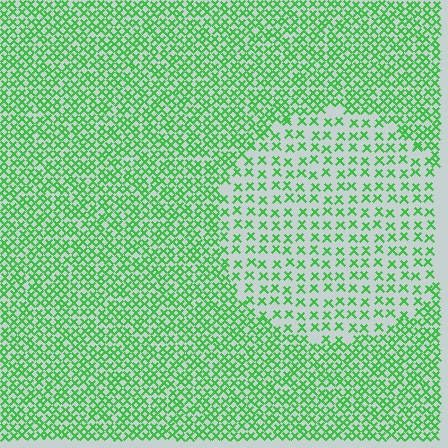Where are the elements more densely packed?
The elements are more densely packed outside the circle boundary.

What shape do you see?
I see a circle.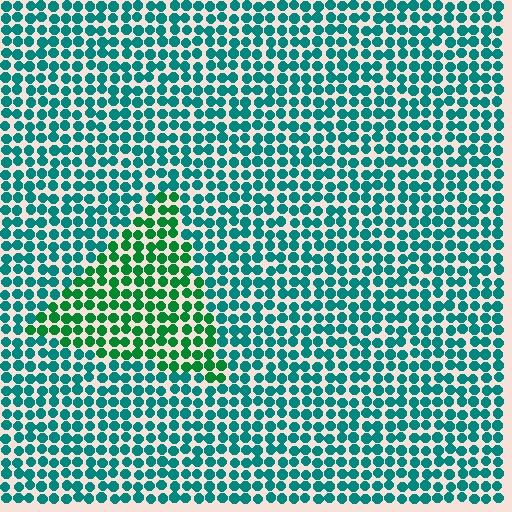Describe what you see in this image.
The image is filled with small teal elements in a uniform arrangement. A triangle-shaped region is visible where the elements are tinted to a slightly different hue, forming a subtle color boundary.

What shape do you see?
I see a triangle.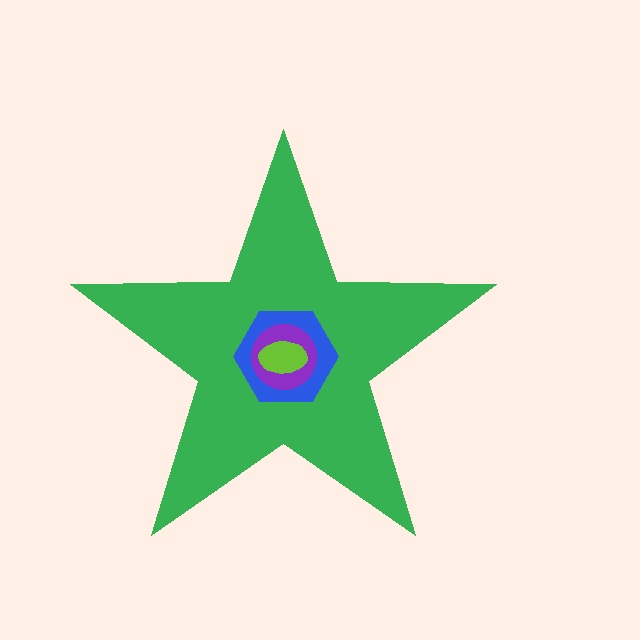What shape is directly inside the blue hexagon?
The purple circle.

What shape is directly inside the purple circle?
The lime ellipse.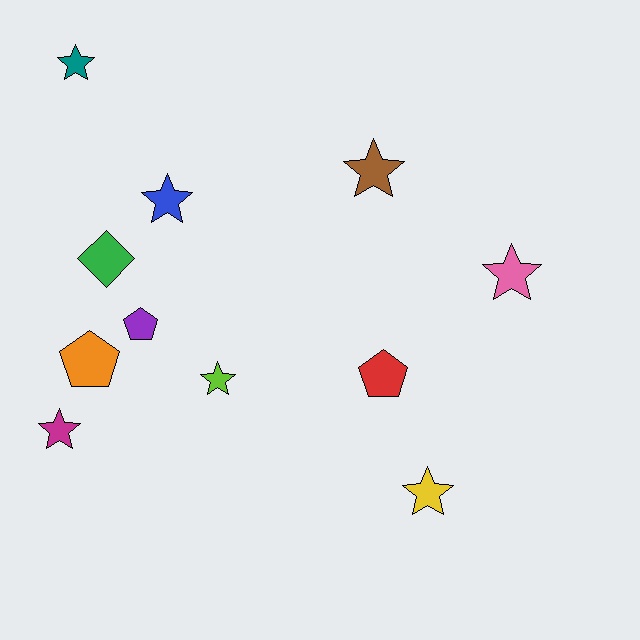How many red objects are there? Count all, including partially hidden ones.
There is 1 red object.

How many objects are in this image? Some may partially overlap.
There are 11 objects.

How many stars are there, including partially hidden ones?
There are 7 stars.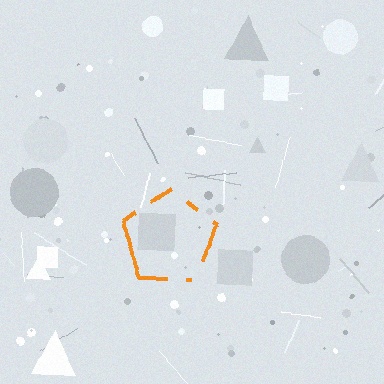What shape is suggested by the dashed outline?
The dashed outline suggests a pentagon.